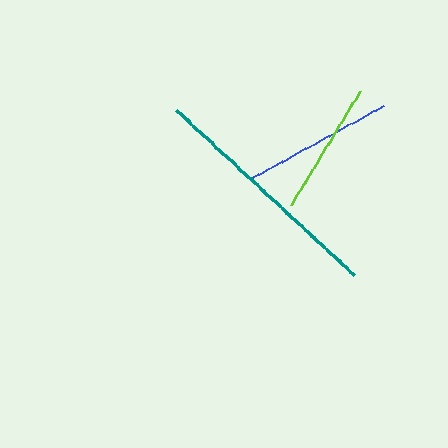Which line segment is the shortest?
The lime line is the shortest at approximately 133 pixels.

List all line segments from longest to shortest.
From longest to shortest: teal, blue, lime.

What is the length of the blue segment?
The blue segment is approximately 152 pixels long.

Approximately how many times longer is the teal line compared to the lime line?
The teal line is approximately 1.8 times the length of the lime line.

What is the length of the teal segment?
The teal segment is approximately 243 pixels long.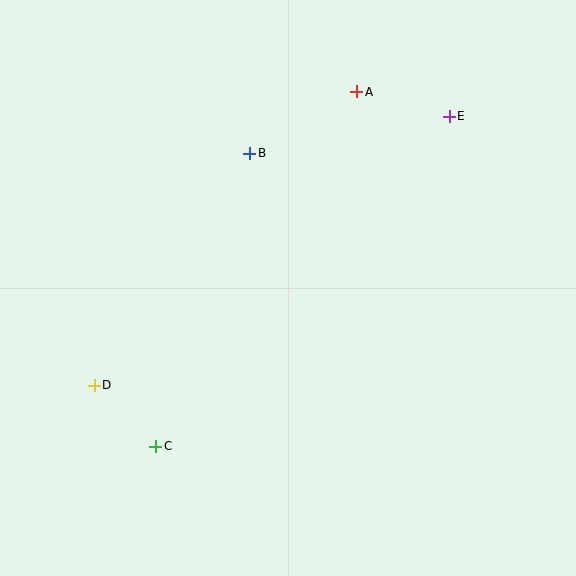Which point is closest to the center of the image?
Point B at (250, 153) is closest to the center.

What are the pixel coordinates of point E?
Point E is at (449, 116).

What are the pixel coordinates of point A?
Point A is at (357, 92).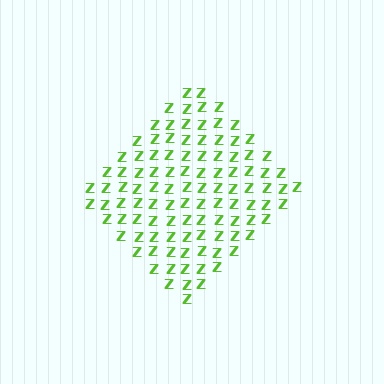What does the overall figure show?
The overall figure shows a diamond.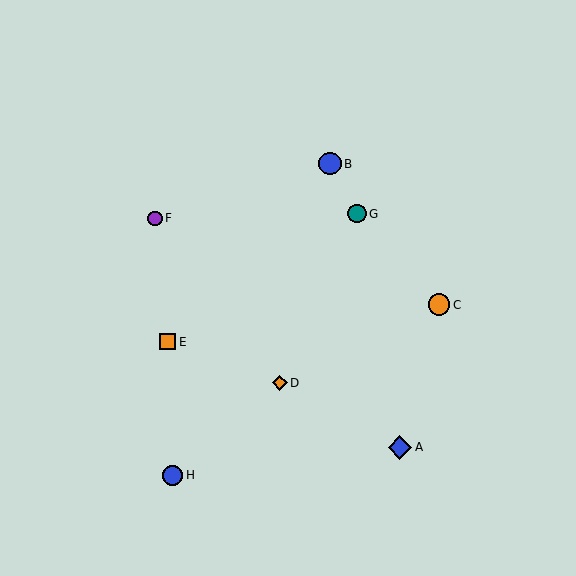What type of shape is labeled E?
Shape E is an orange square.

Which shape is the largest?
The blue diamond (labeled A) is the largest.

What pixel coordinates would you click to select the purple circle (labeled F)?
Click at (155, 218) to select the purple circle F.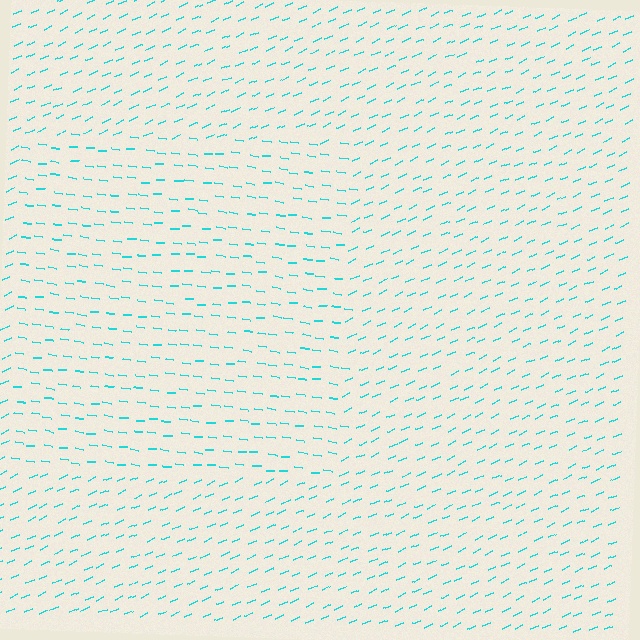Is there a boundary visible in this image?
Yes, there is a texture boundary formed by a change in line orientation.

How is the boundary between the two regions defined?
The boundary is defined purely by a change in line orientation (approximately 30 degrees difference). All lines are the same color and thickness.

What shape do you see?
I see a rectangle.